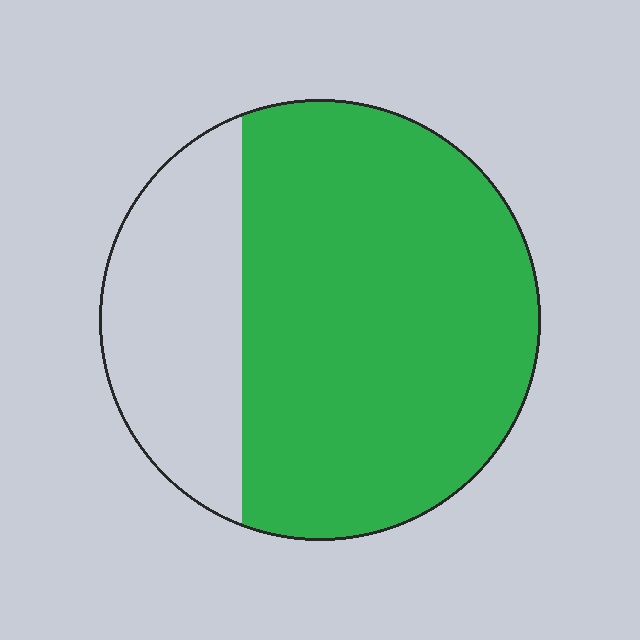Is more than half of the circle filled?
Yes.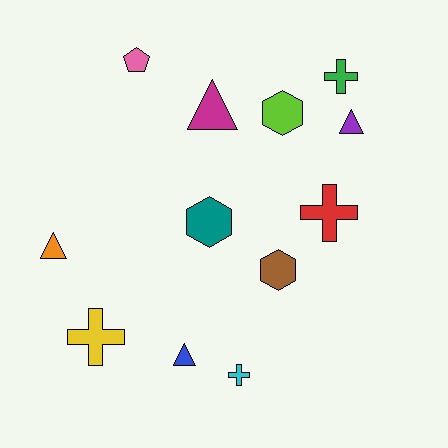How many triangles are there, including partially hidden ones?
There are 4 triangles.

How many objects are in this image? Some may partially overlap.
There are 12 objects.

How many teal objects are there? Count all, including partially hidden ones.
There is 1 teal object.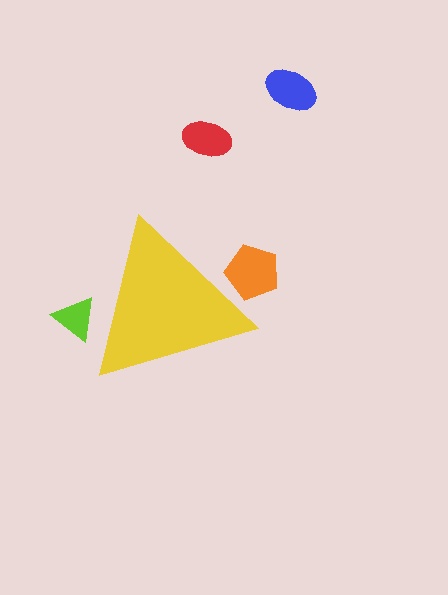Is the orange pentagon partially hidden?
Yes, the orange pentagon is partially hidden behind the yellow triangle.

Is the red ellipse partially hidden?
No, the red ellipse is fully visible.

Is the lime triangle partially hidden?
Yes, the lime triangle is partially hidden behind the yellow triangle.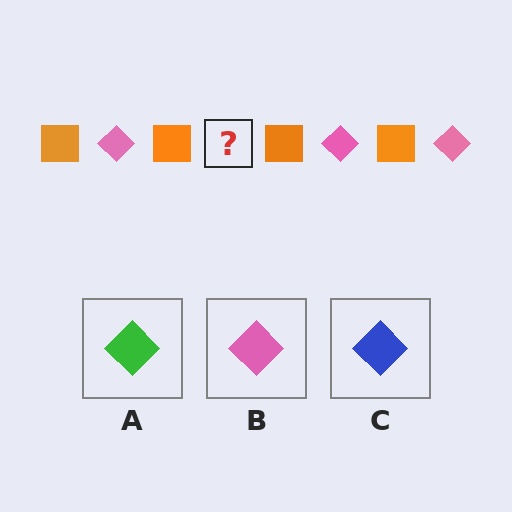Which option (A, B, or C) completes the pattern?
B.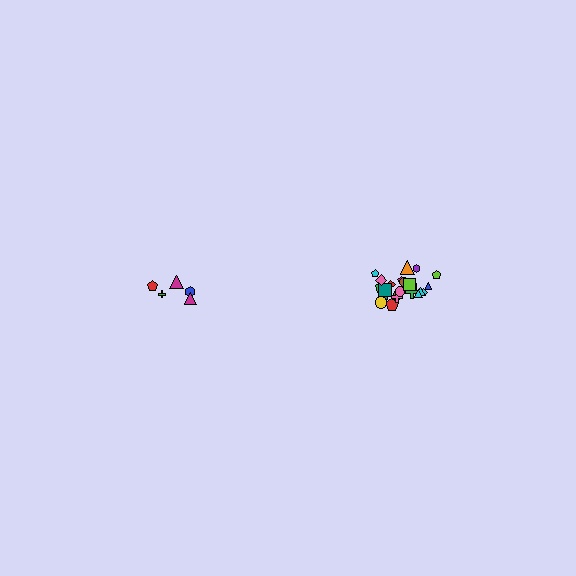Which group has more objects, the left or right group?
The right group.